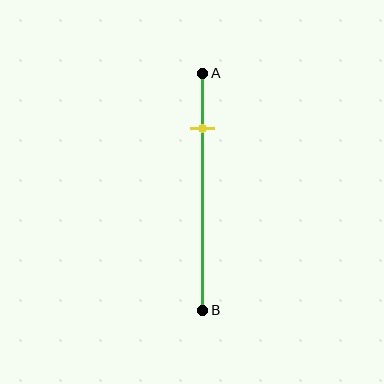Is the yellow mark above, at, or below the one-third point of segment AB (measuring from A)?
The yellow mark is above the one-third point of segment AB.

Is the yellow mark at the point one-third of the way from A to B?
No, the mark is at about 25% from A, not at the 33% one-third point.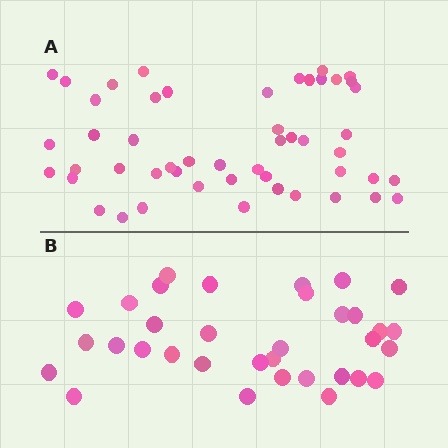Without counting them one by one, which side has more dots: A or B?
Region A (the top region) has more dots.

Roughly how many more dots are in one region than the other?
Region A has approximately 15 more dots than region B.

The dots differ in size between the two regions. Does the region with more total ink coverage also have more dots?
No. Region B has more total ink coverage because its dots are larger, but region A actually contains more individual dots. Total area can be misleading — the number of items is what matters here.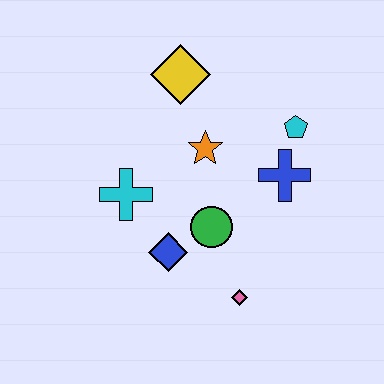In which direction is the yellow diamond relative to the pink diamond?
The yellow diamond is above the pink diamond.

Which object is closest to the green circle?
The blue diamond is closest to the green circle.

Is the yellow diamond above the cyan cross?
Yes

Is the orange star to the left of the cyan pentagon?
Yes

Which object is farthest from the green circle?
The yellow diamond is farthest from the green circle.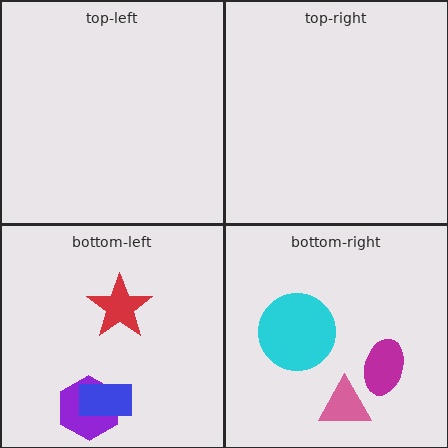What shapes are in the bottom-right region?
The magenta ellipse, the pink triangle, the cyan circle.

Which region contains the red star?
The bottom-left region.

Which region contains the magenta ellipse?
The bottom-right region.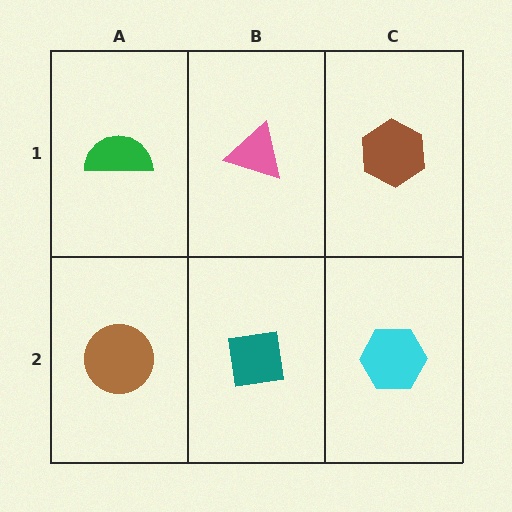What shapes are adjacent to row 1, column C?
A cyan hexagon (row 2, column C), a pink triangle (row 1, column B).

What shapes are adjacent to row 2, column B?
A pink triangle (row 1, column B), a brown circle (row 2, column A), a cyan hexagon (row 2, column C).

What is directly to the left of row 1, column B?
A green semicircle.